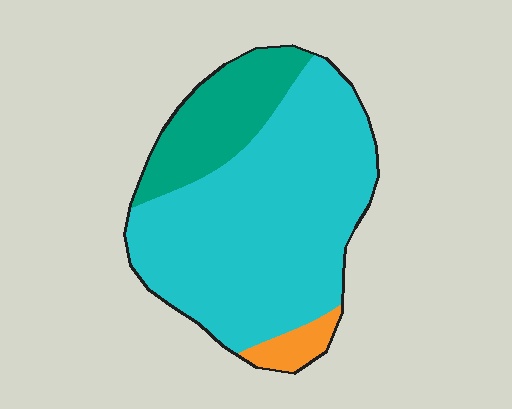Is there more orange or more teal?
Teal.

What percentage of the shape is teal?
Teal takes up about one fifth (1/5) of the shape.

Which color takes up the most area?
Cyan, at roughly 75%.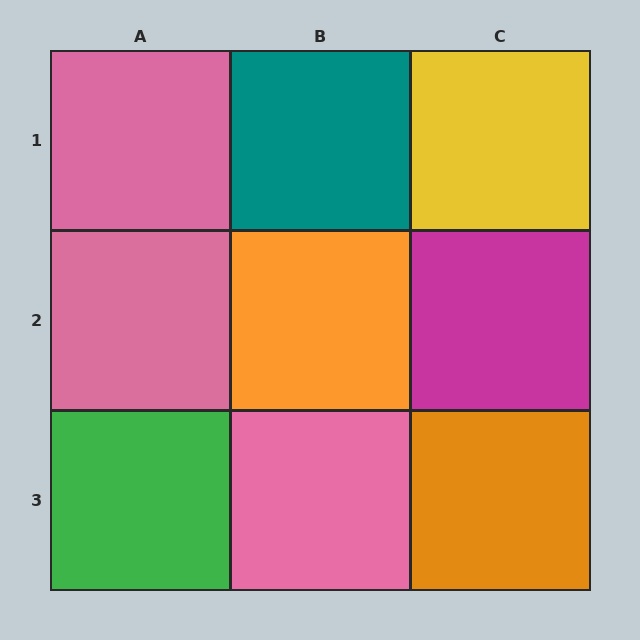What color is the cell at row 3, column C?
Orange.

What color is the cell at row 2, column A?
Pink.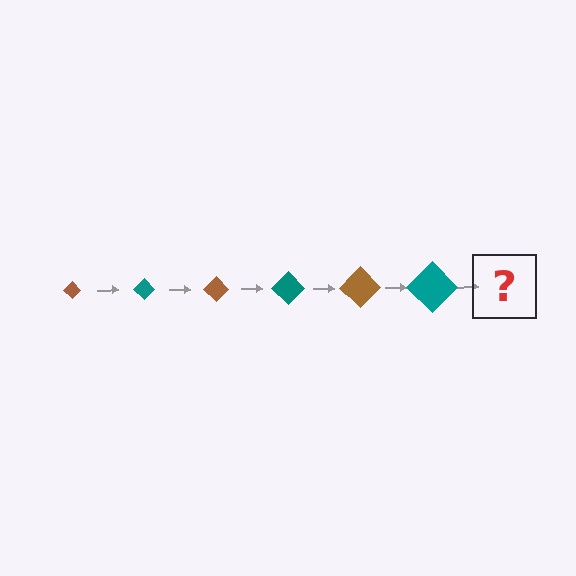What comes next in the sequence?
The next element should be a brown diamond, larger than the previous one.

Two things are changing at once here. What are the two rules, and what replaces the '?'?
The two rules are that the diamond grows larger each step and the color cycles through brown and teal. The '?' should be a brown diamond, larger than the previous one.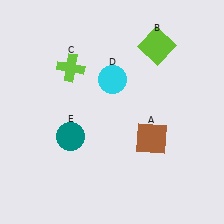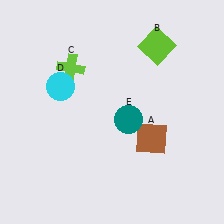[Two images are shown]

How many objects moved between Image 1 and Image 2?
2 objects moved between the two images.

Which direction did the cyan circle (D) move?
The cyan circle (D) moved left.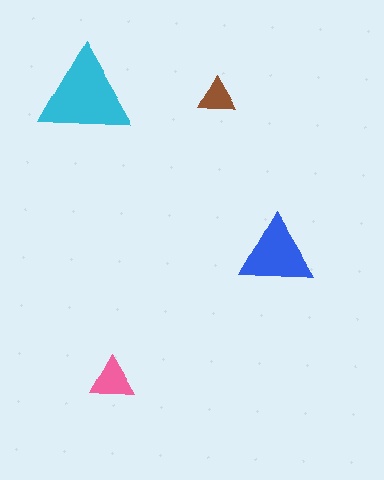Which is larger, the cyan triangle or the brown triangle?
The cyan one.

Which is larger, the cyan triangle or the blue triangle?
The cyan one.